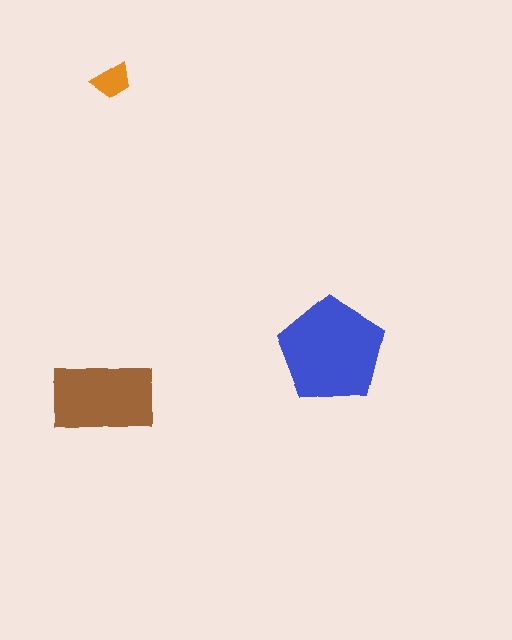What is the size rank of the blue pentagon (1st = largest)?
1st.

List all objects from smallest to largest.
The orange trapezoid, the brown rectangle, the blue pentagon.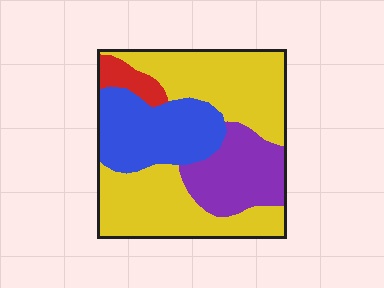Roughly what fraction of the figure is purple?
Purple takes up about one fifth (1/5) of the figure.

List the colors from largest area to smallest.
From largest to smallest: yellow, blue, purple, red.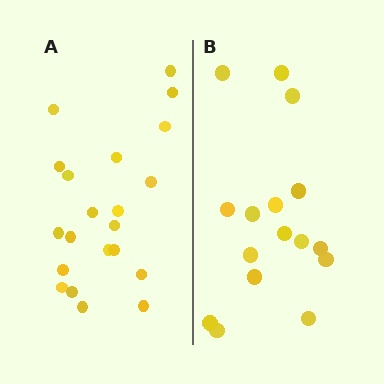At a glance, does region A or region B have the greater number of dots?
Region A (the left region) has more dots.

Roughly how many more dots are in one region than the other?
Region A has about 5 more dots than region B.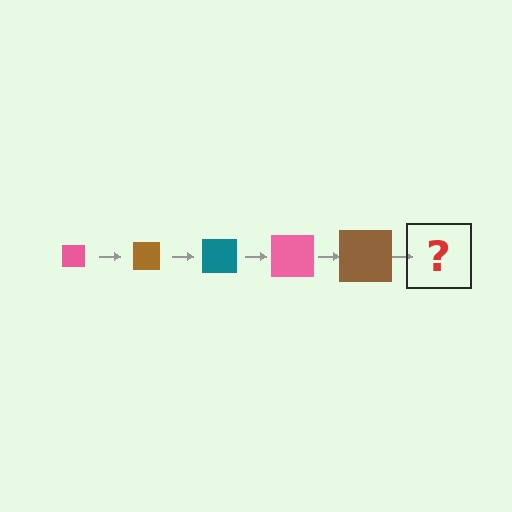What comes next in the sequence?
The next element should be a teal square, larger than the previous one.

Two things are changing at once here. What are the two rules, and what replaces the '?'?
The two rules are that the square grows larger each step and the color cycles through pink, brown, and teal. The '?' should be a teal square, larger than the previous one.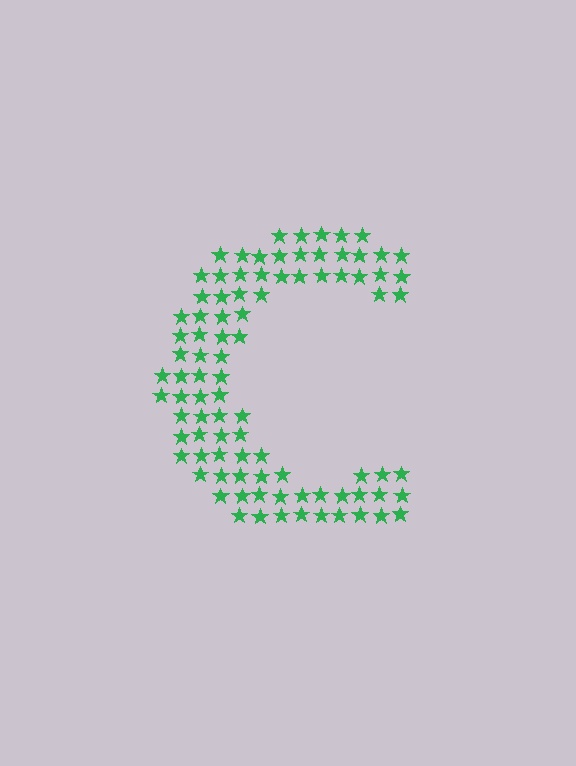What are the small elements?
The small elements are stars.